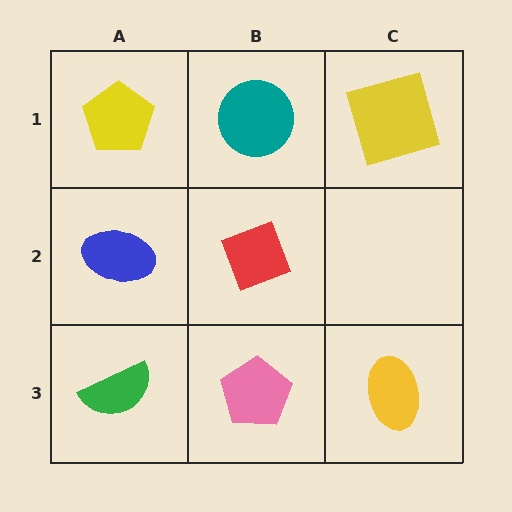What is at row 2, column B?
A red diamond.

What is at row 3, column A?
A green semicircle.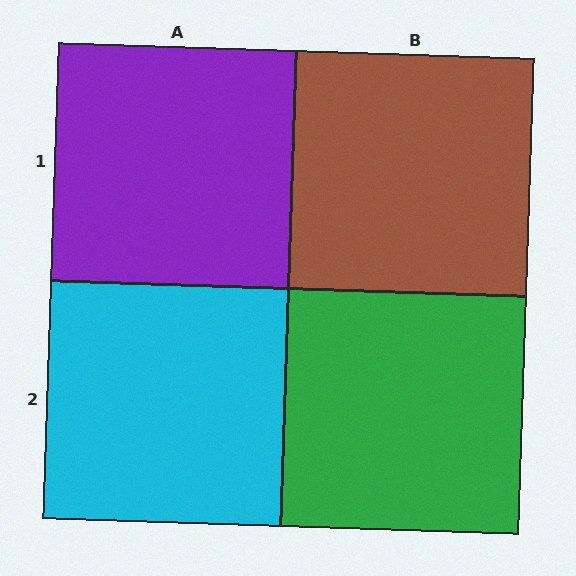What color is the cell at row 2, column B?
Green.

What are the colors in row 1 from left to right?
Purple, brown.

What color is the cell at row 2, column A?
Cyan.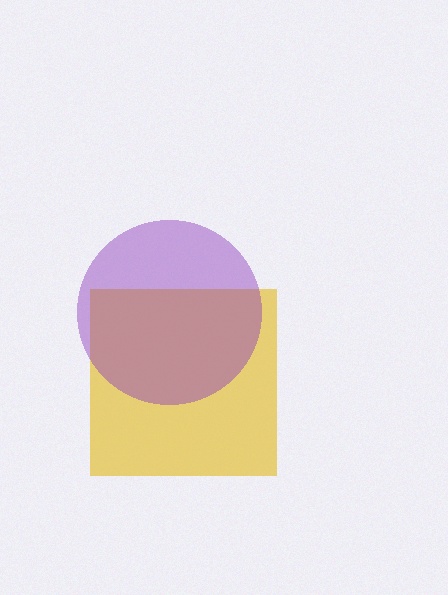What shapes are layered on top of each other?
The layered shapes are: a yellow square, a purple circle.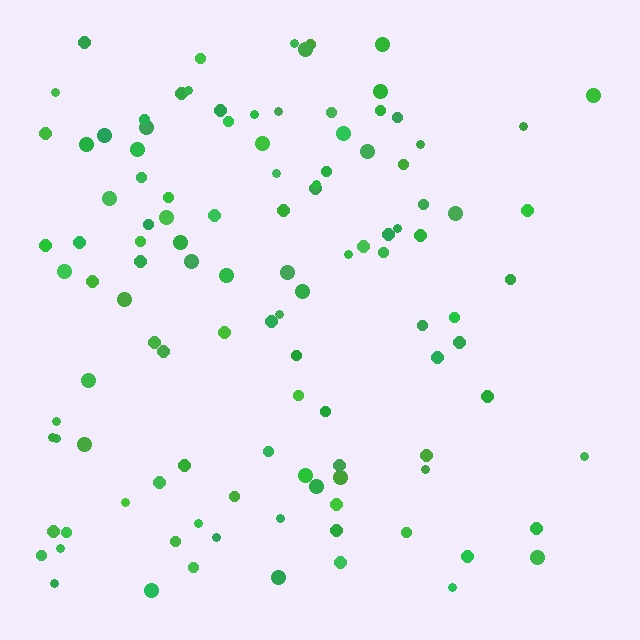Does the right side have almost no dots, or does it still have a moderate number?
Still a moderate number, just noticeably fewer than the left.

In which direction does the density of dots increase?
From right to left, with the left side densest.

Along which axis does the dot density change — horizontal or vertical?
Horizontal.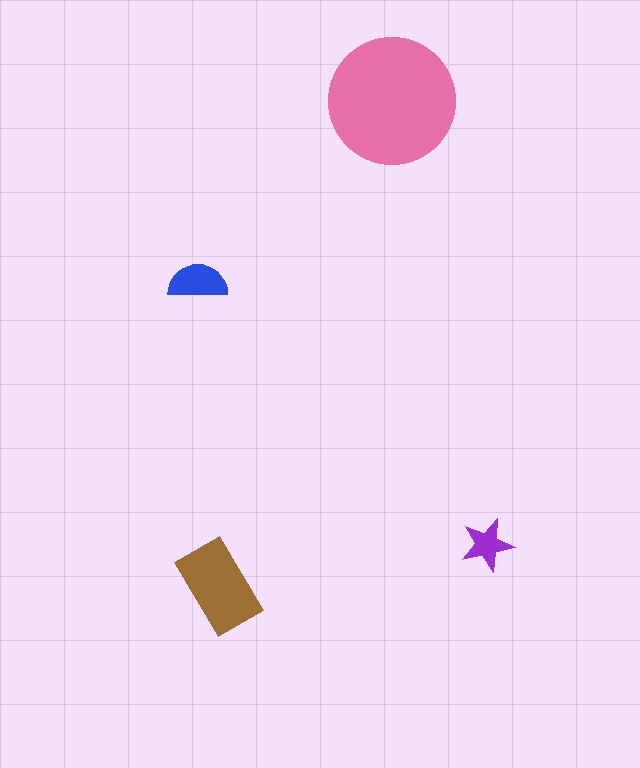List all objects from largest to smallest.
The pink circle, the brown rectangle, the blue semicircle, the purple star.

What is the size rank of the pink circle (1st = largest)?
1st.